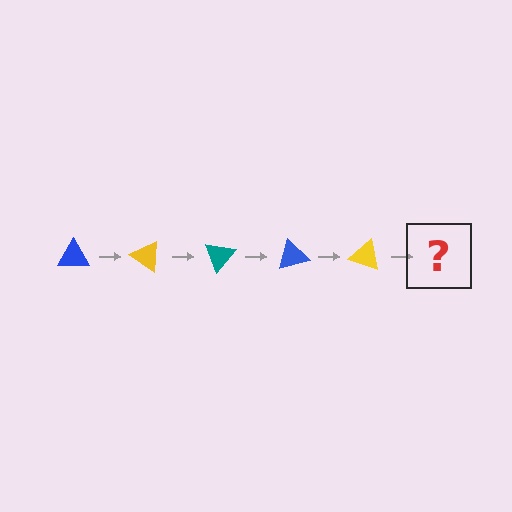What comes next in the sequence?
The next element should be a teal triangle, rotated 175 degrees from the start.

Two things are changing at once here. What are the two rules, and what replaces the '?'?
The two rules are that it rotates 35 degrees each step and the color cycles through blue, yellow, and teal. The '?' should be a teal triangle, rotated 175 degrees from the start.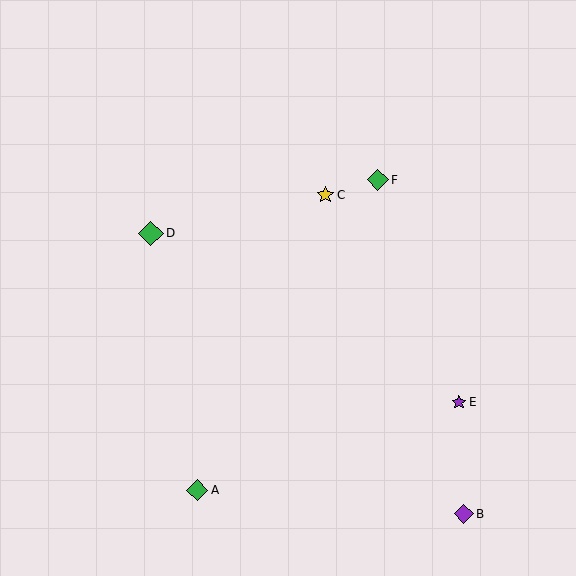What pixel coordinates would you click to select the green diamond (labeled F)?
Click at (378, 180) to select the green diamond F.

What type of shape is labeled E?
Shape E is a purple star.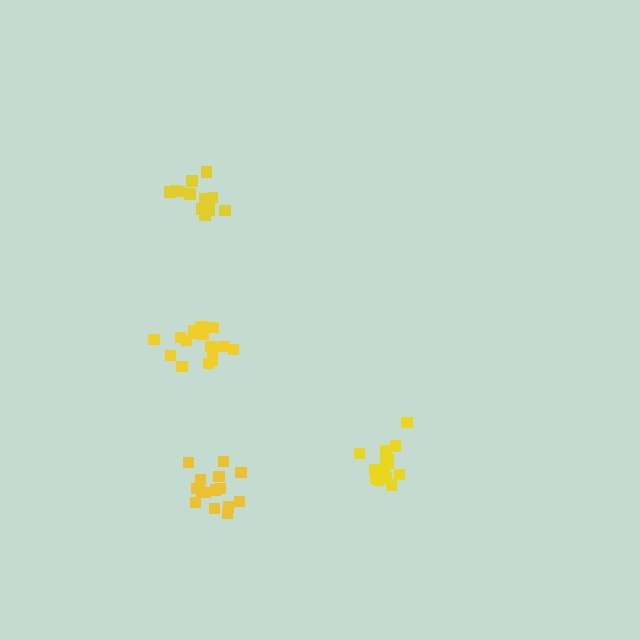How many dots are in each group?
Group 1: 14 dots, Group 2: 15 dots, Group 3: 17 dots, Group 4: 16 dots (62 total).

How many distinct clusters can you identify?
There are 4 distinct clusters.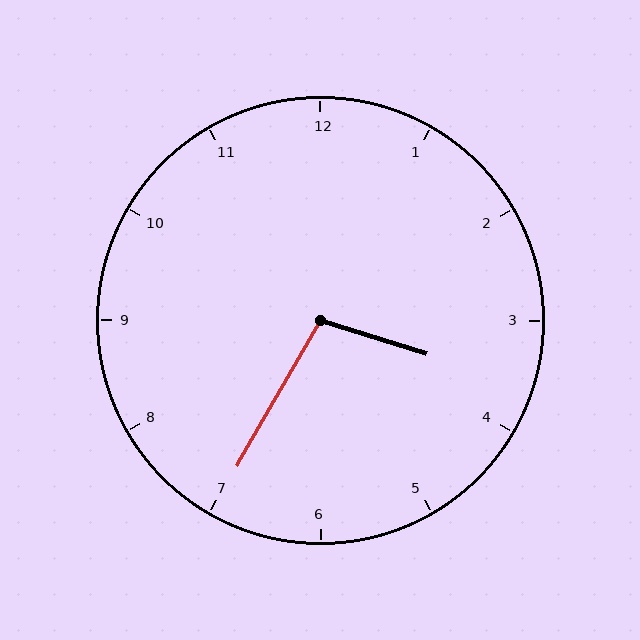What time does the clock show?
3:35.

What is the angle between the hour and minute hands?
Approximately 102 degrees.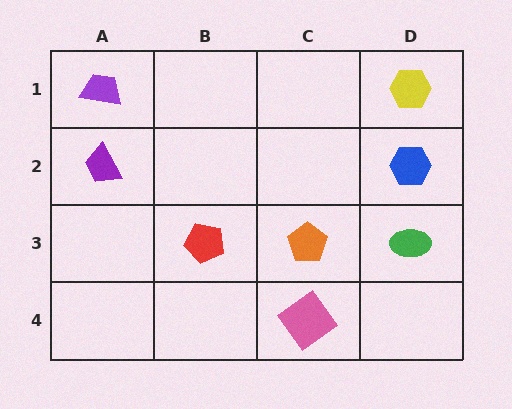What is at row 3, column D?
A green ellipse.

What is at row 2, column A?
A purple trapezoid.